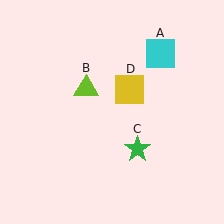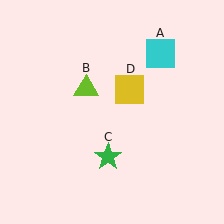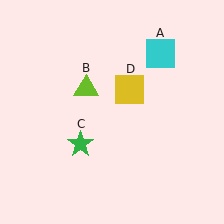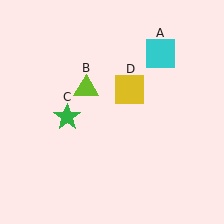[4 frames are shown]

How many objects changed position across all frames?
1 object changed position: green star (object C).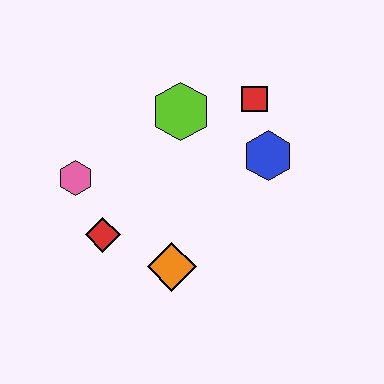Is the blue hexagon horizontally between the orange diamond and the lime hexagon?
No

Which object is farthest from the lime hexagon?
The orange diamond is farthest from the lime hexagon.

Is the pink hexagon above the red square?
No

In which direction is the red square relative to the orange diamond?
The red square is above the orange diamond.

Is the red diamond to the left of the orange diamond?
Yes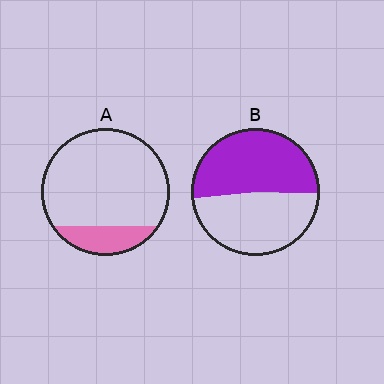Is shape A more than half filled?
No.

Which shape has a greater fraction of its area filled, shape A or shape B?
Shape B.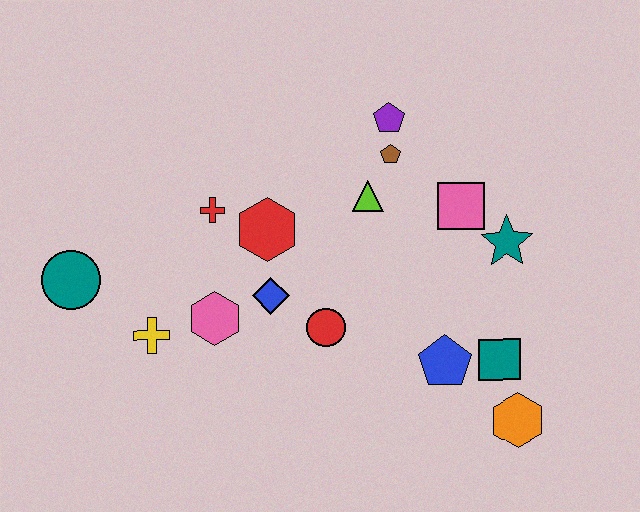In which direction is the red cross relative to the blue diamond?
The red cross is above the blue diamond.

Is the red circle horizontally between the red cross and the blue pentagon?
Yes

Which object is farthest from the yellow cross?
The orange hexagon is farthest from the yellow cross.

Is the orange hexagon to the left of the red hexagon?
No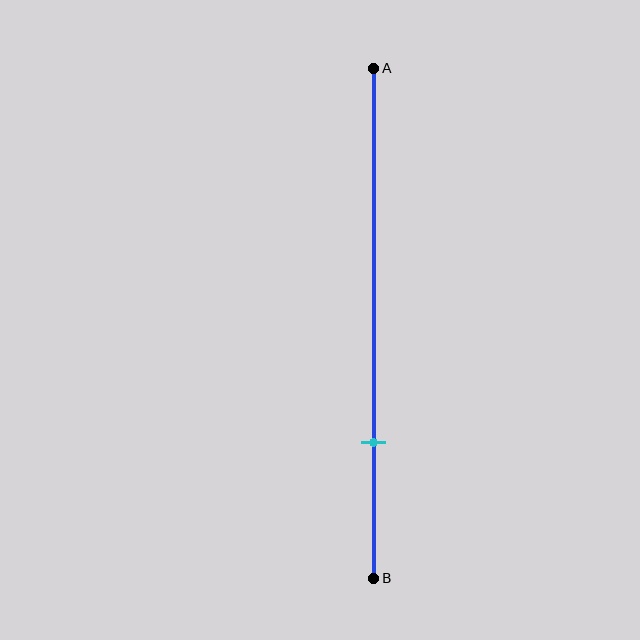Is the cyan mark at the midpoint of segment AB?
No, the mark is at about 75% from A, not at the 50% midpoint.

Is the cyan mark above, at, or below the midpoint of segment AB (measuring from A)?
The cyan mark is below the midpoint of segment AB.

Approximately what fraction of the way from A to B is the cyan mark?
The cyan mark is approximately 75% of the way from A to B.